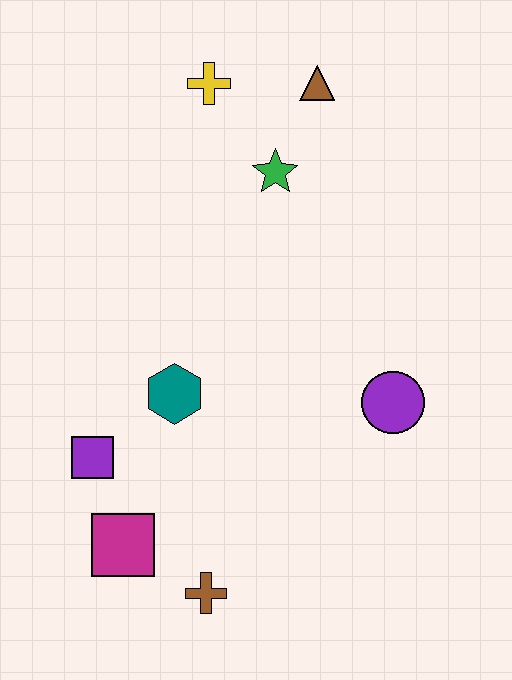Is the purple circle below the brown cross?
No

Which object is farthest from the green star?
The brown cross is farthest from the green star.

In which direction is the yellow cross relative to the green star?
The yellow cross is above the green star.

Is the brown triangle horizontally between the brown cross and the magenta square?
No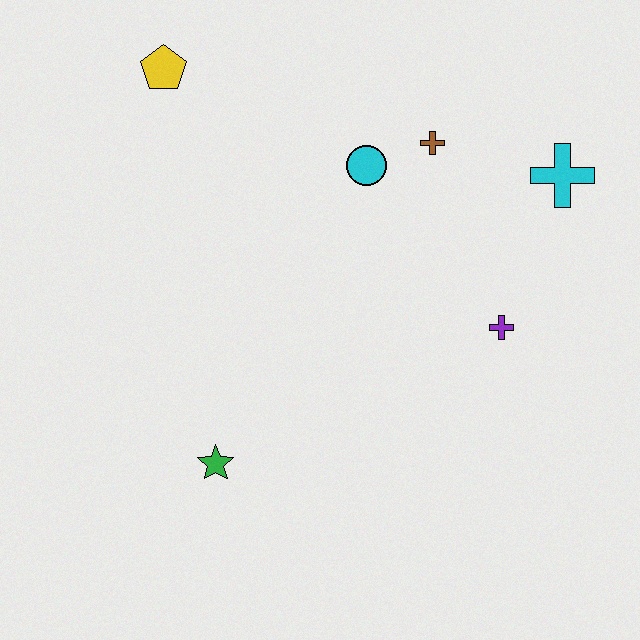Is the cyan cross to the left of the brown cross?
No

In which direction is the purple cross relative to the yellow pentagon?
The purple cross is to the right of the yellow pentagon.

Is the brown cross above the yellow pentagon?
No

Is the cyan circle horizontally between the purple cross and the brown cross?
No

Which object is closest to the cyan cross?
The brown cross is closest to the cyan cross.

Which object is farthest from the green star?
The cyan cross is farthest from the green star.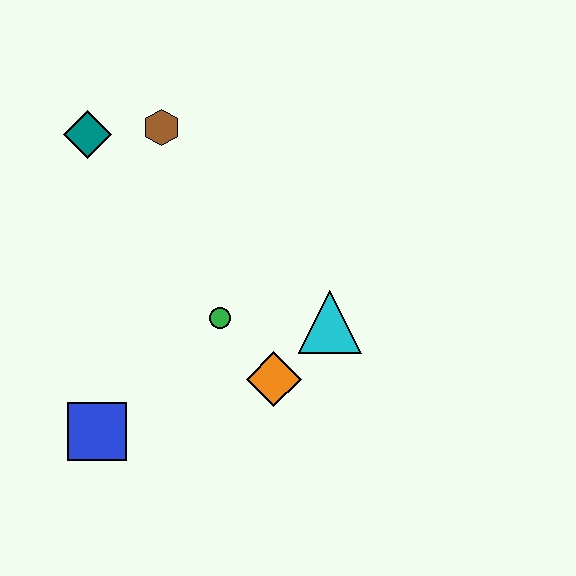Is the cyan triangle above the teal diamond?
No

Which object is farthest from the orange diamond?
The teal diamond is farthest from the orange diamond.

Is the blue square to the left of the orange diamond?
Yes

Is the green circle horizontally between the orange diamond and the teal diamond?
Yes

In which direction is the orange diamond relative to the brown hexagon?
The orange diamond is below the brown hexagon.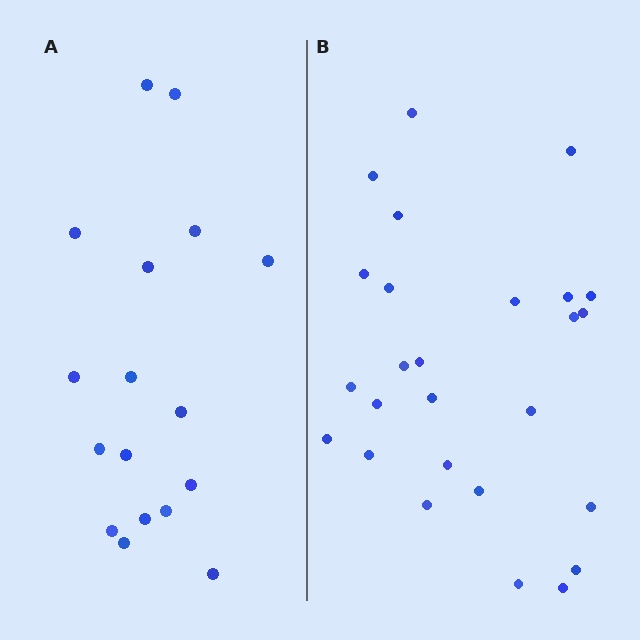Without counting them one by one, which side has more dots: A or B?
Region B (the right region) has more dots.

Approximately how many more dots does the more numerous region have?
Region B has roughly 8 or so more dots than region A.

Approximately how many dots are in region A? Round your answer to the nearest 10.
About 20 dots. (The exact count is 17, which rounds to 20.)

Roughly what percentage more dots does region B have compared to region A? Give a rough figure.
About 55% more.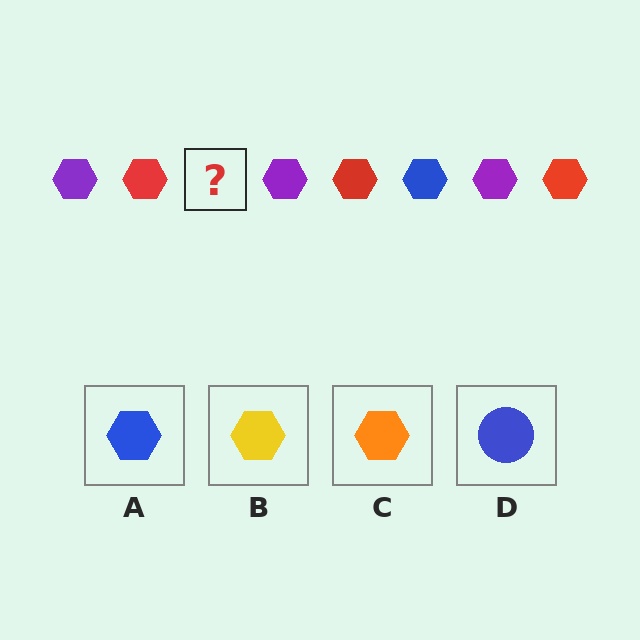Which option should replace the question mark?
Option A.